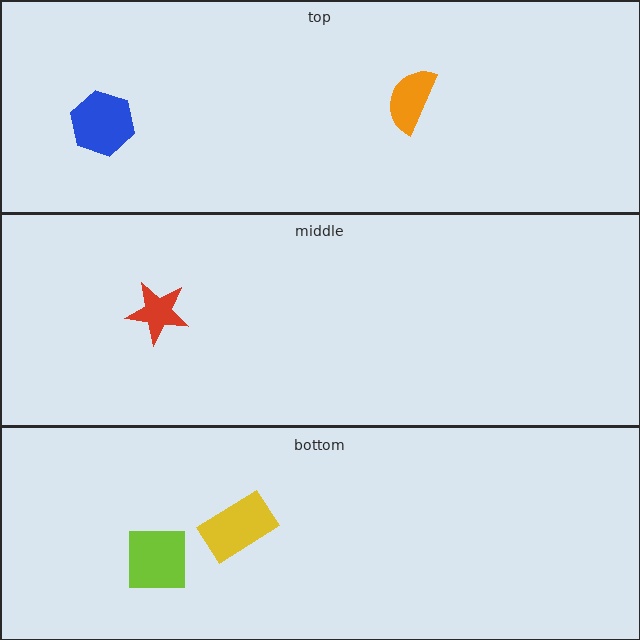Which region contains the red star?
The middle region.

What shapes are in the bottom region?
The lime square, the yellow rectangle.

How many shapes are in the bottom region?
2.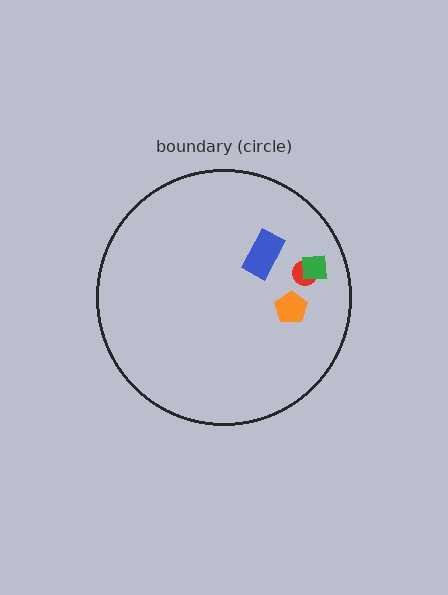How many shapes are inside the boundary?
4 inside, 0 outside.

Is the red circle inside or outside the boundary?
Inside.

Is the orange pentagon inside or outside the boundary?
Inside.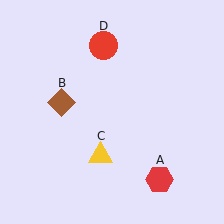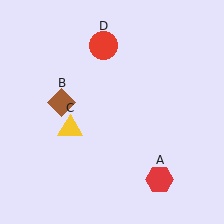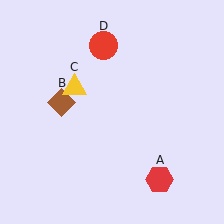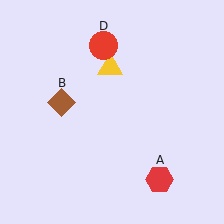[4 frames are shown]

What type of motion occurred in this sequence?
The yellow triangle (object C) rotated clockwise around the center of the scene.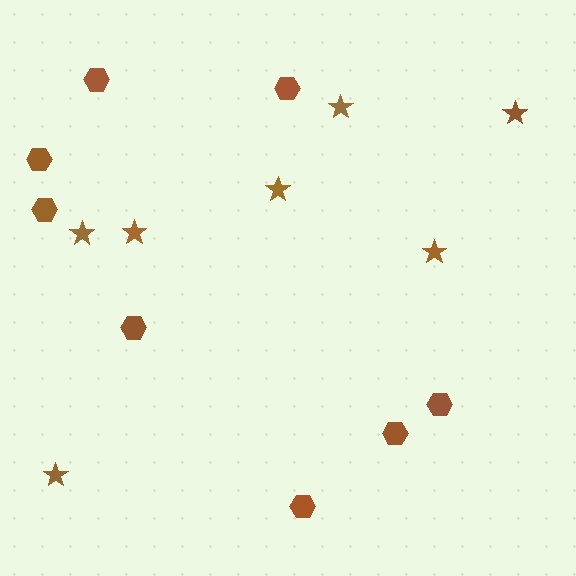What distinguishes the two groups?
There are 2 groups: one group of stars (7) and one group of hexagons (8).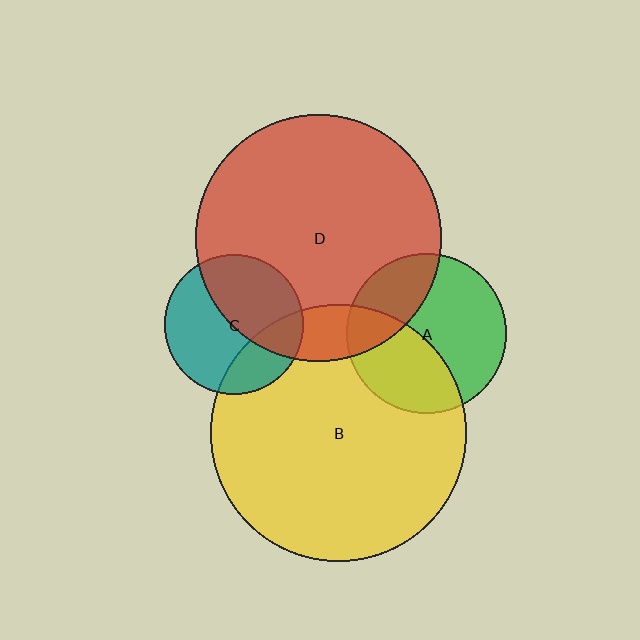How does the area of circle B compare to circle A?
Approximately 2.6 times.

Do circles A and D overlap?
Yes.